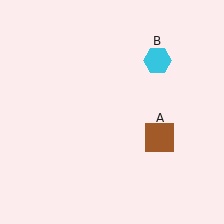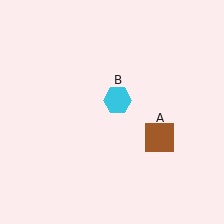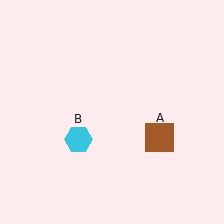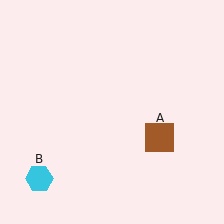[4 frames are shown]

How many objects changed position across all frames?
1 object changed position: cyan hexagon (object B).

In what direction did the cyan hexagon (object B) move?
The cyan hexagon (object B) moved down and to the left.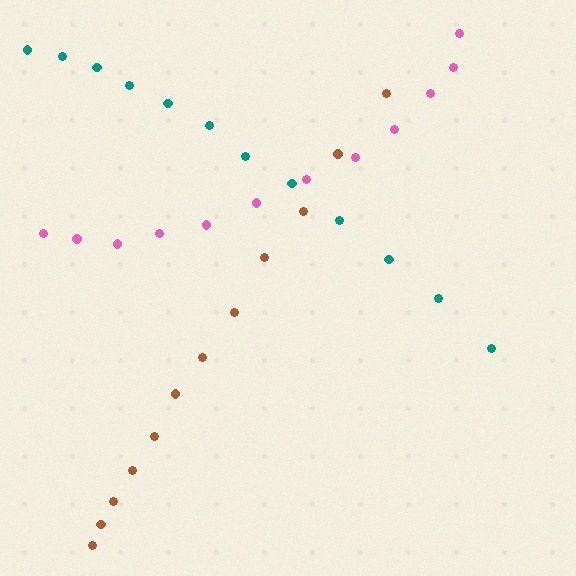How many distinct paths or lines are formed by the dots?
There are 3 distinct paths.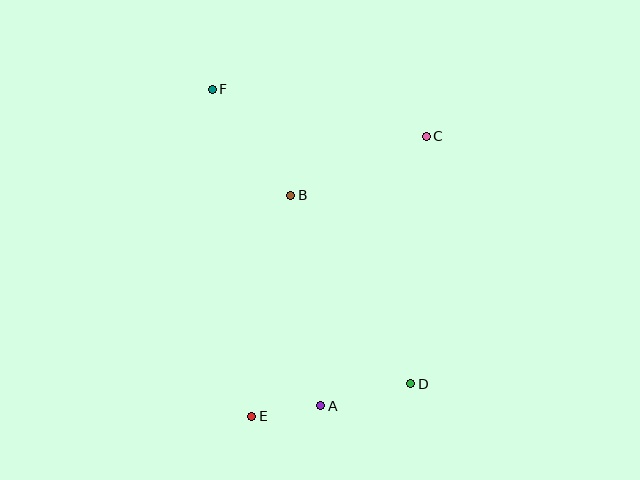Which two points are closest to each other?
Points A and E are closest to each other.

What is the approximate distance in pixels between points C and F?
The distance between C and F is approximately 219 pixels.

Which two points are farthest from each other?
Points D and F are farthest from each other.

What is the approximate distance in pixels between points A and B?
The distance between A and B is approximately 212 pixels.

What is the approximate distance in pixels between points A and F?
The distance between A and F is approximately 334 pixels.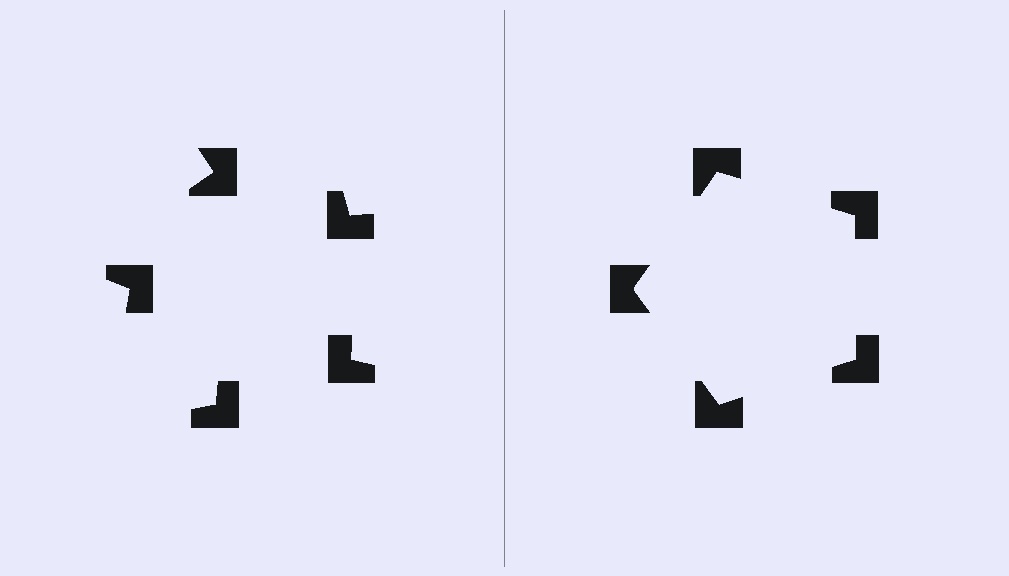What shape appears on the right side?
An illusory pentagon.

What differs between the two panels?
The notched squares are positioned identically on both sides; only the wedge orientations differ. On the right they align to a pentagon; on the left they are misaligned.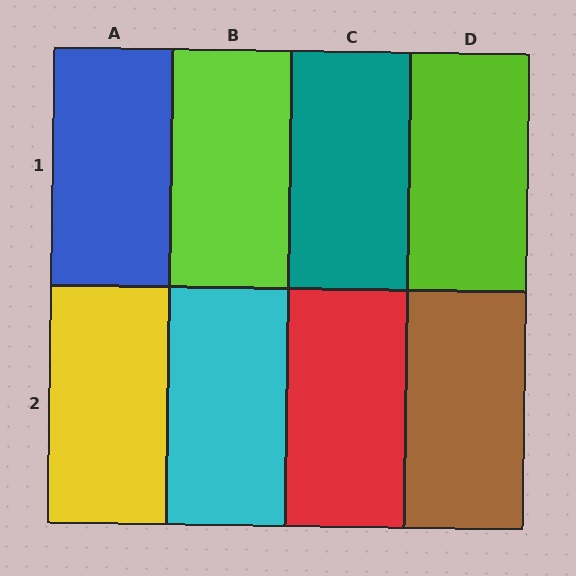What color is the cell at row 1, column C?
Teal.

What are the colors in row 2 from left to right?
Yellow, cyan, red, brown.